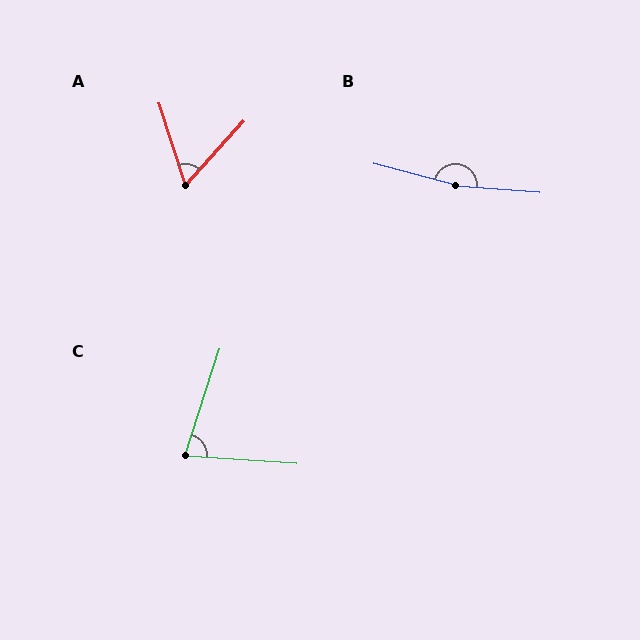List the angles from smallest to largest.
A (60°), C (76°), B (169°).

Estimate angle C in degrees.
Approximately 76 degrees.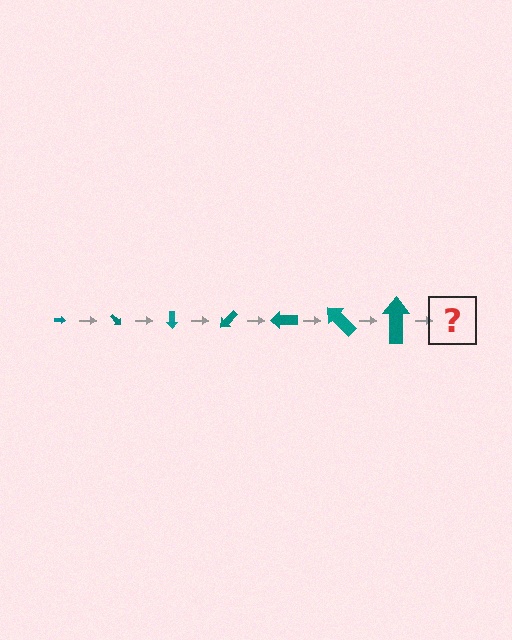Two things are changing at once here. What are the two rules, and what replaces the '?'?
The two rules are that the arrow grows larger each step and it rotates 45 degrees each step. The '?' should be an arrow, larger than the previous one and rotated 315 degrees from the start.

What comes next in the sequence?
The next element should be an arrow, larger than the previous one and rotated 315 degrees from the start.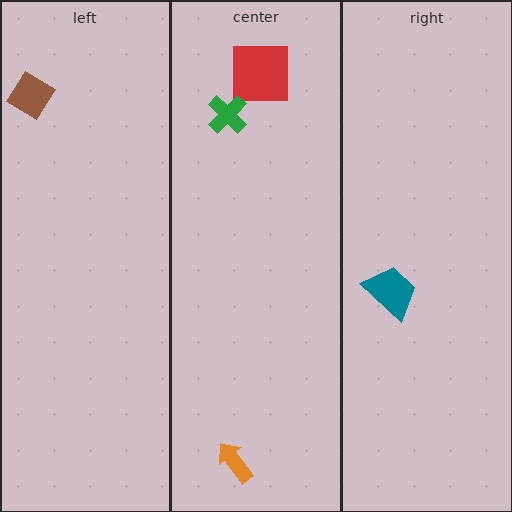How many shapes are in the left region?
1.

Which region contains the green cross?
The center region.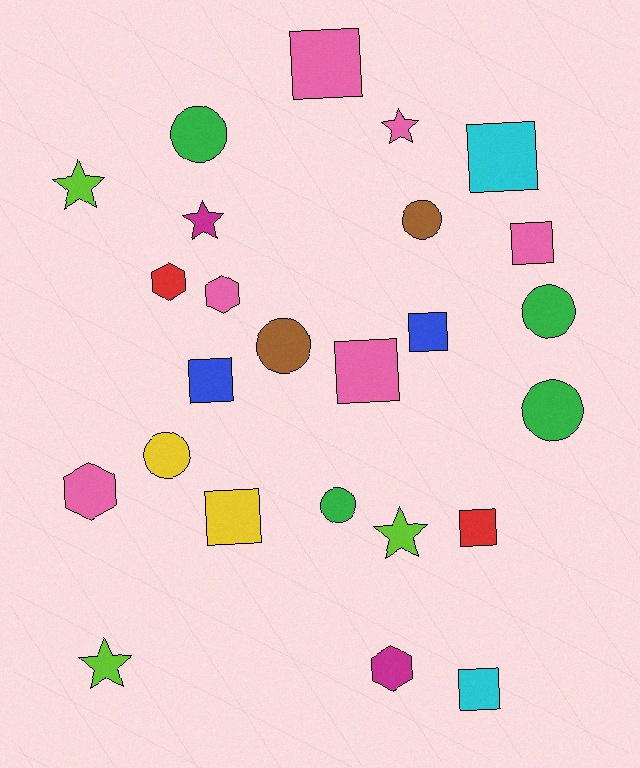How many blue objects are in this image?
There are 2 blue objects.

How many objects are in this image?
There are 25 objects.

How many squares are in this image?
There are 9 squares.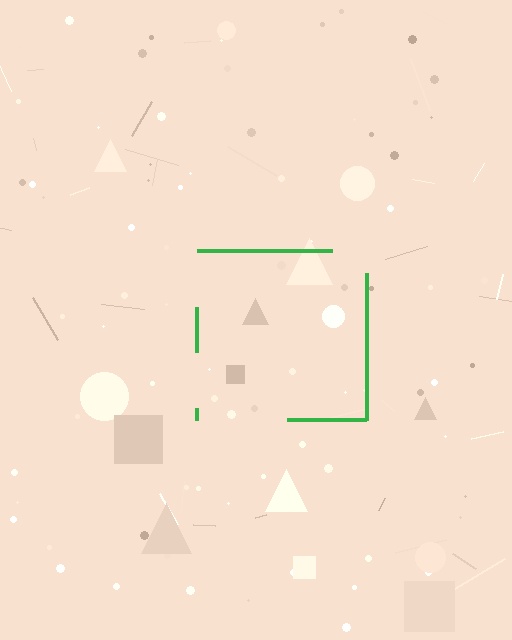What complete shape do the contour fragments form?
The contour fragments form a square.